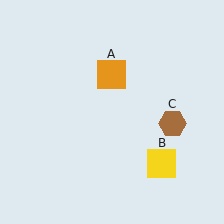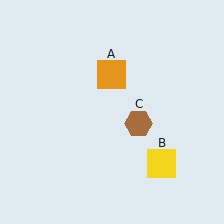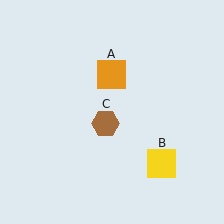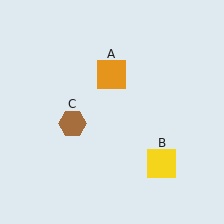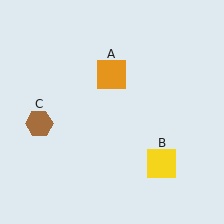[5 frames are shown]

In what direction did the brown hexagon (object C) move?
The brown hexagon (object C) moved left.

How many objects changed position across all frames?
1 object changed position: brown hexagon (object C).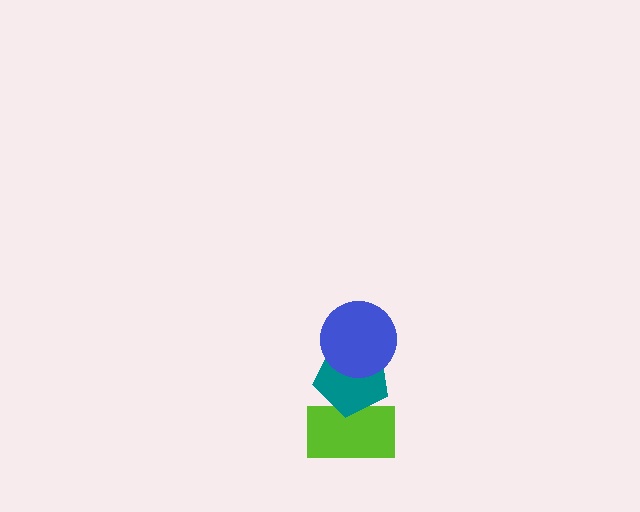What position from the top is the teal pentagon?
The teal pentagon is 2nd from the top.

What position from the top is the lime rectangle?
The lime rectangle is 3rd from the top.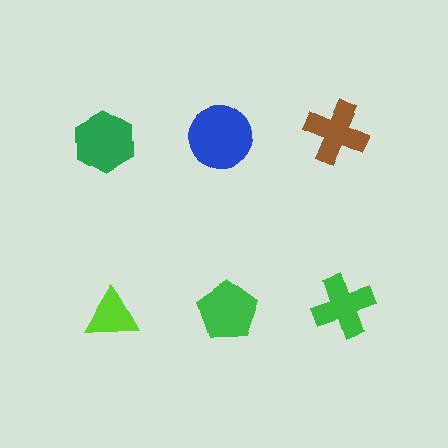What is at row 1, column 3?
A brown cross.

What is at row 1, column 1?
A green hexagon.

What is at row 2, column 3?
A green cross.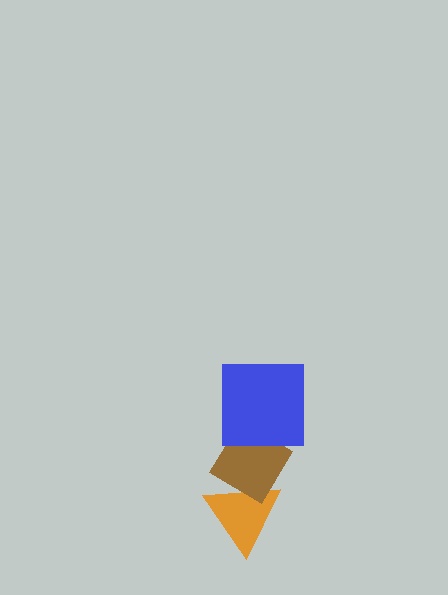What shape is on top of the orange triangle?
The brown diamond is on top of the orange triangle.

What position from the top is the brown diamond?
The brown diamond is 2nd from the top.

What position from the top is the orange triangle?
The orange triangle is 3rd from the top.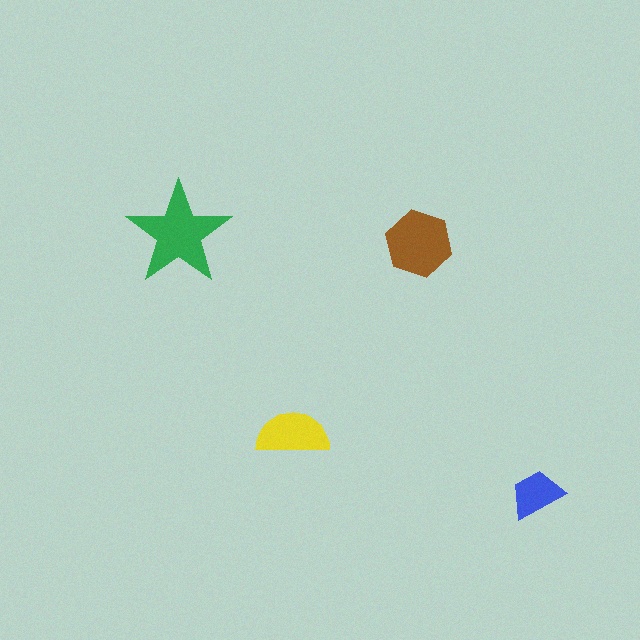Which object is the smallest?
The blue trapezoid.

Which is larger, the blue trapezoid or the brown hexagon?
The brown hexagon.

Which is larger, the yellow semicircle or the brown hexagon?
The brown hexagon.